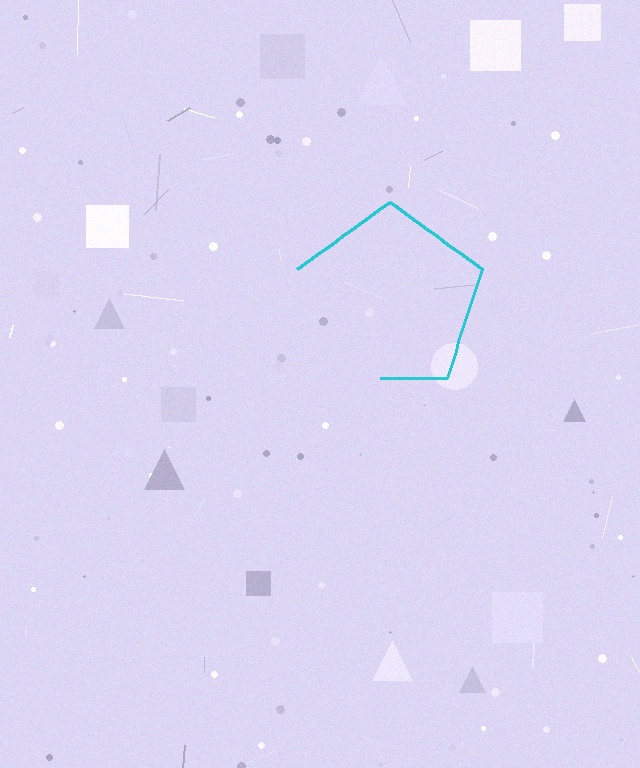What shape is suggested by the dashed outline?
The dashed outline suggests a pentagon.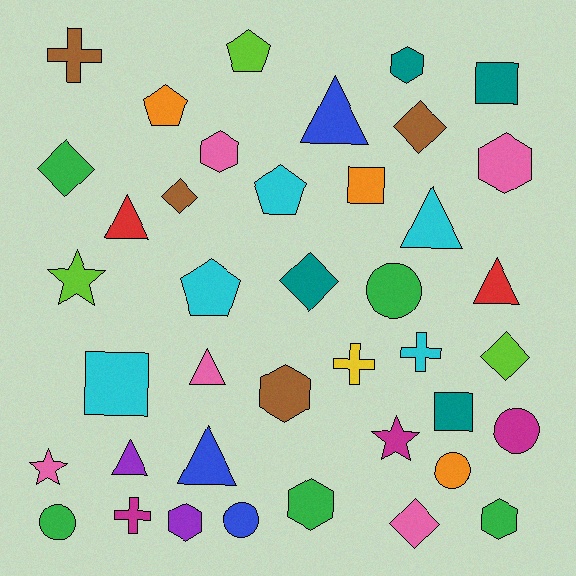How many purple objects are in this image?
There are 2 purple objects.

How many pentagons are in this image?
There are 4 pentagons.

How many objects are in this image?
There are 40 objects.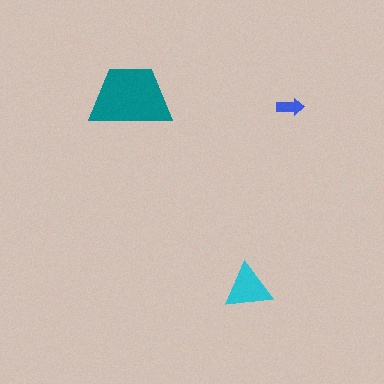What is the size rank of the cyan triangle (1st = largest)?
2nd.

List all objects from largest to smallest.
The teal trapezoid, the cyan triangle, the blue arrow.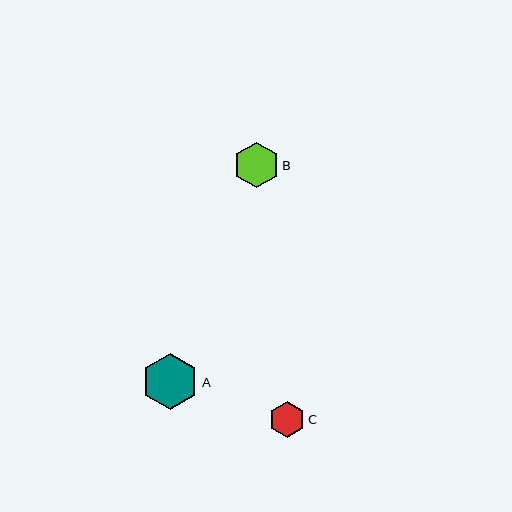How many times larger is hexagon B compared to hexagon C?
Hexagon B is approximately 1.3 times the size of hexagon C.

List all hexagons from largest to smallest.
From largest to smallest: A, B, C.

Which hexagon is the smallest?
Hexagon C is the smallest with a size of approximately 36 pixels.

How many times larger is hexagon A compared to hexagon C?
Hexagon A is approximately 1.6 times the size of hexagon C.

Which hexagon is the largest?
Hexagon A is the largest with a size of approximately 57 pixels.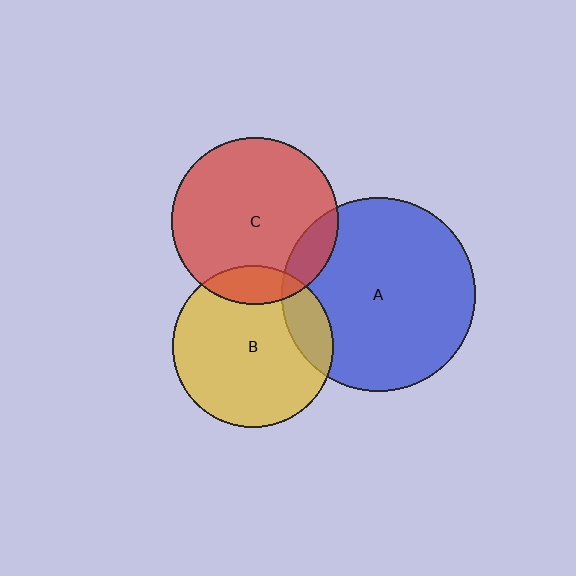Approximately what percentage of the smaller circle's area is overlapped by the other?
Approximately 15%.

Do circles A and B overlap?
Yes.